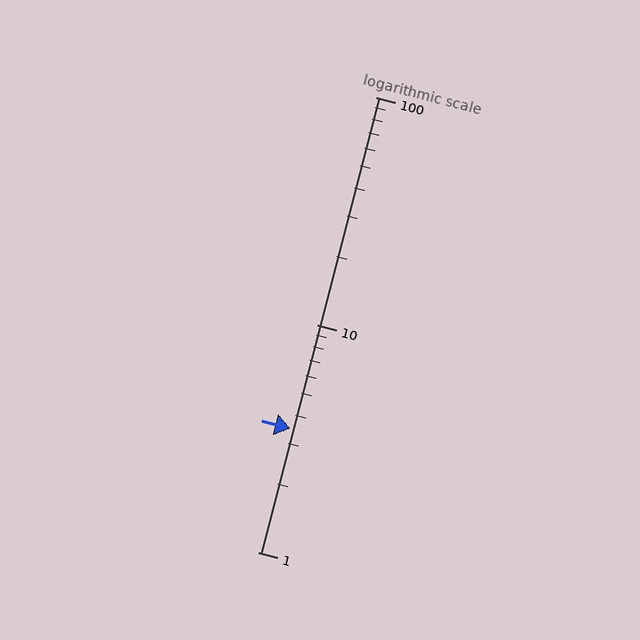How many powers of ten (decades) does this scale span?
The scale spans 2 decades, from 1 to 100.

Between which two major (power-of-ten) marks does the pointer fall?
The pointer is between 1 and 10.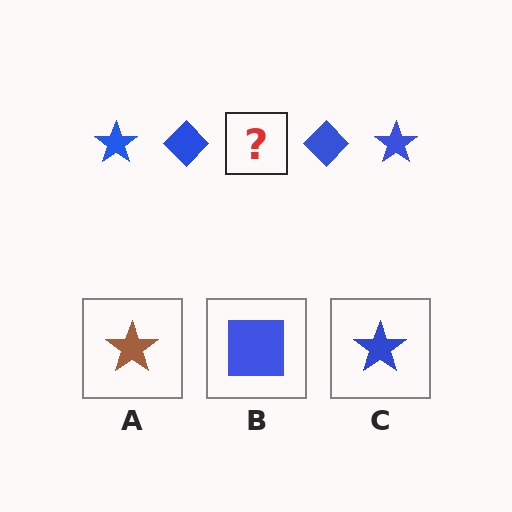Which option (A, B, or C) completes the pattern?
C.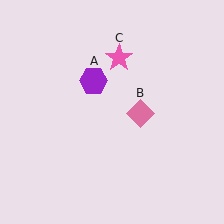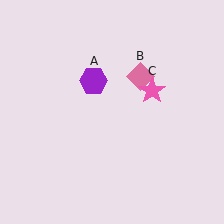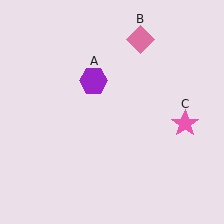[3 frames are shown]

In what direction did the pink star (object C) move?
The pink star (object C) moved down and to the right.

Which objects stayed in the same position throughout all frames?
Purple hexagon (object A) remained stationary.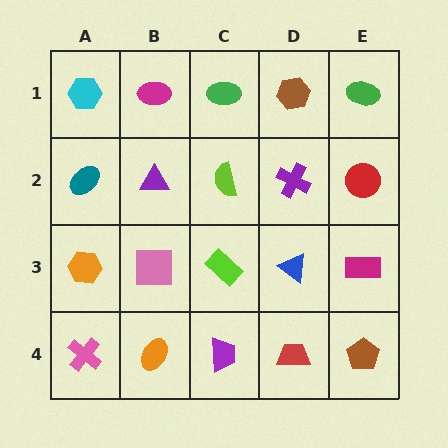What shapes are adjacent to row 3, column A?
A teal ellipse (row 2, column A), a pink cross (row 4, column A), a pink square (row 3, column B).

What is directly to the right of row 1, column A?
A magenta ellipse.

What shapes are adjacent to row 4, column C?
A lime rectangle (row 3, column C), an orange ellipse (row 4, column B), a red trapezoid (row 4, column D).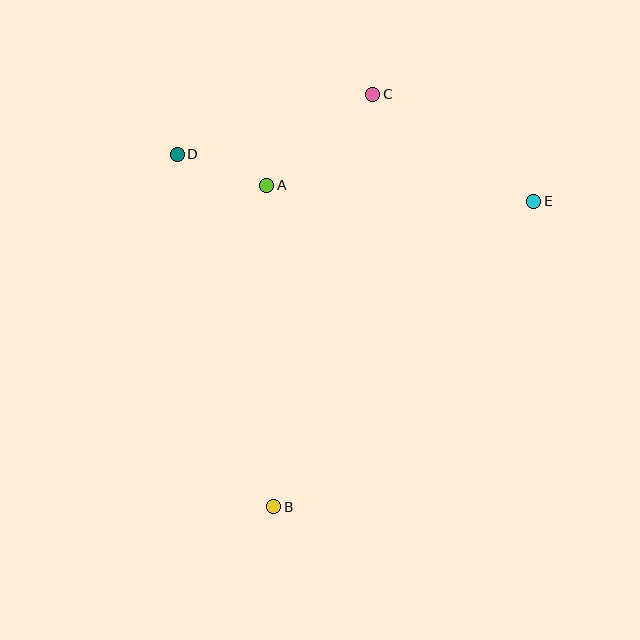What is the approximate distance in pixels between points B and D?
The distance between B and D is approximately 365 pixels.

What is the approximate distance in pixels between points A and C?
The distance between A and C is approximately 140 pixels.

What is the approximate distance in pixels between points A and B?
The distance between A and B is approximately 321 pixels.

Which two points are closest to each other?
Points A and D are closest to each other.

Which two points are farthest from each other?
Points B and C are farthest from each other.